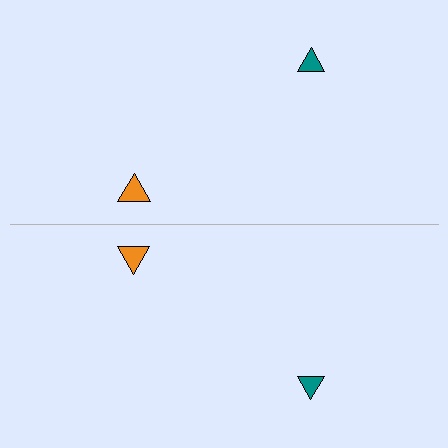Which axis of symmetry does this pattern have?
The pattern has a horizontal axis of symmetry running through the center of the image.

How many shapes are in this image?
There are 4 shapes in this image.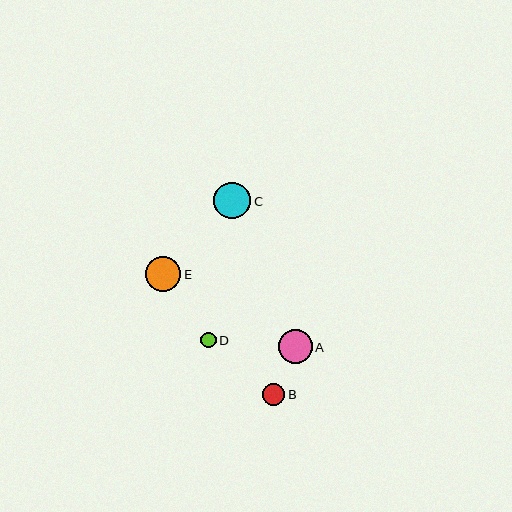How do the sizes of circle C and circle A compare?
Circle C and circle A are approximately the same size.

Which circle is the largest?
Circle C is the largest with a size of approximately 37 pixels.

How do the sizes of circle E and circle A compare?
Circle E and circle A are approximately the same size.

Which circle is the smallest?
Circle D is the smallest with a size of approximately 15 pixels.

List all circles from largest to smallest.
From largest to smallest: C, E, A, B, D.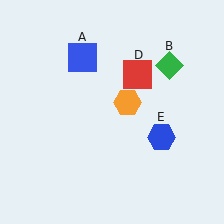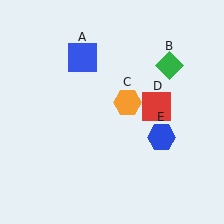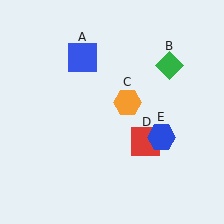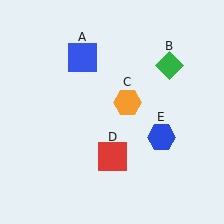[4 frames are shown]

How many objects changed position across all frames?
1 object changed position: red square (object D).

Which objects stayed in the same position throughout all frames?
Blue square (object A) and green diamond (object B) and orange hexagon (object C) and blue hexagon (object E) remained stationary.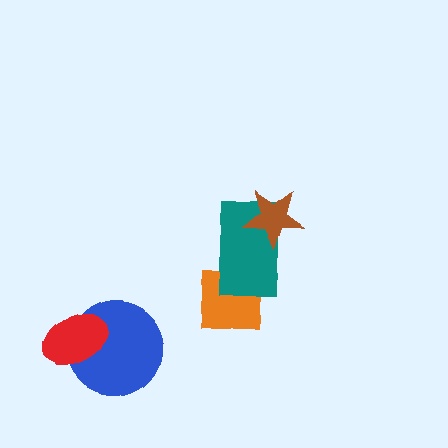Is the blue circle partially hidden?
Yes, it is partially covered by another shape.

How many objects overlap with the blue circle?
1 object overlaps with the blue circle.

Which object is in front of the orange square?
The teal rectangle is in front of the orange square.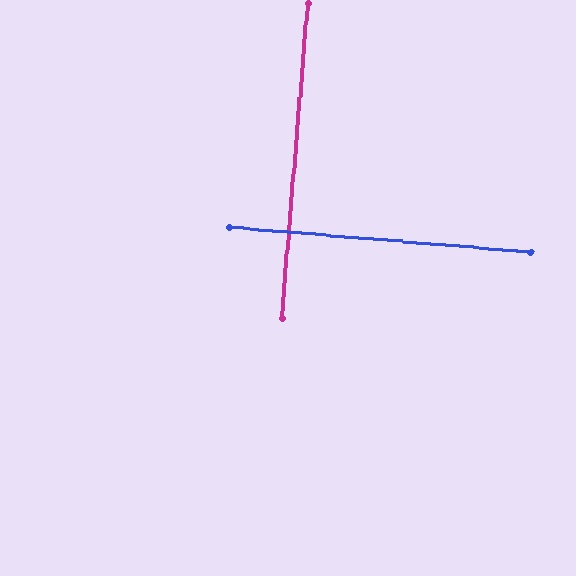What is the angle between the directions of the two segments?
Approximately 90 degrees.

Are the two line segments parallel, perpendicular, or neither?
Perpendicular — they meet at approximately 90°.